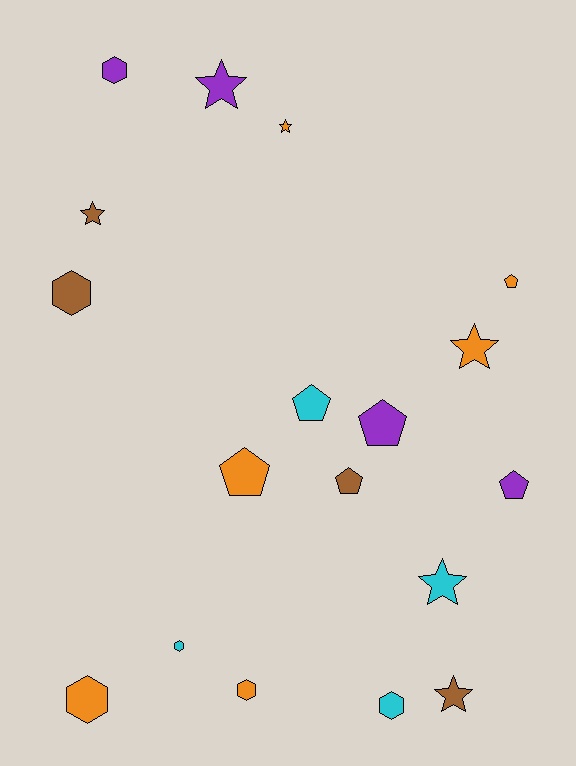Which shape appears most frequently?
Hexagon, with 6 objects.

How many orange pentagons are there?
There are 2 orange pentagons.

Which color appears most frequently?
Orange, with 6 objects.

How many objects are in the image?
There are 18 objects.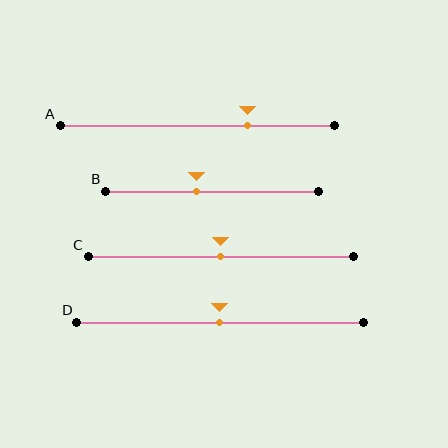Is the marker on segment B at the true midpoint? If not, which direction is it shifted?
No, the marker on segment B is shifted to the left by about 7% of the segment length.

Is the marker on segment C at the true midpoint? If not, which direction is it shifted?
Yes, the marker on segment C is at the true midpoint.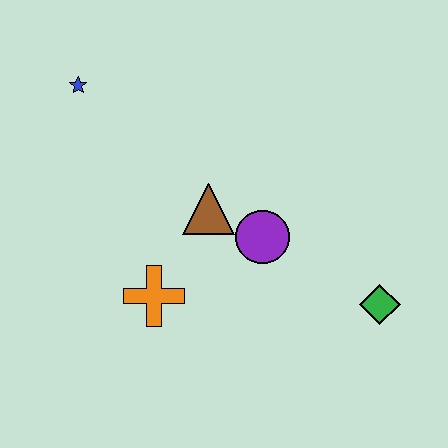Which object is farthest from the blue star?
The green diamond is farthest from the blue star.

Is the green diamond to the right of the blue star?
Yes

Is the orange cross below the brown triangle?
Yes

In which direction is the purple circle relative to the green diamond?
The purple circle is to the left of the green diamond.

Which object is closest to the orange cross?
The brown triangle is closest to the orange cross.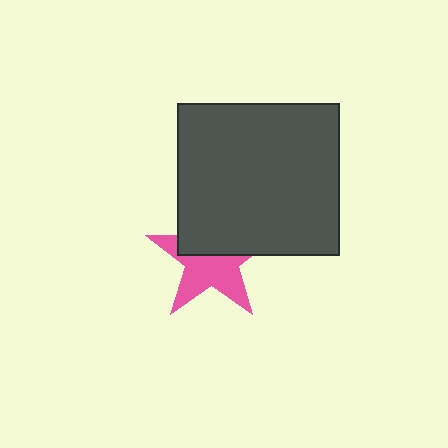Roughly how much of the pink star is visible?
About half of it is visible (roughly 55%).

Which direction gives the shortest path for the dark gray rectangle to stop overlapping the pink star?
Moving up gives the shortest separation.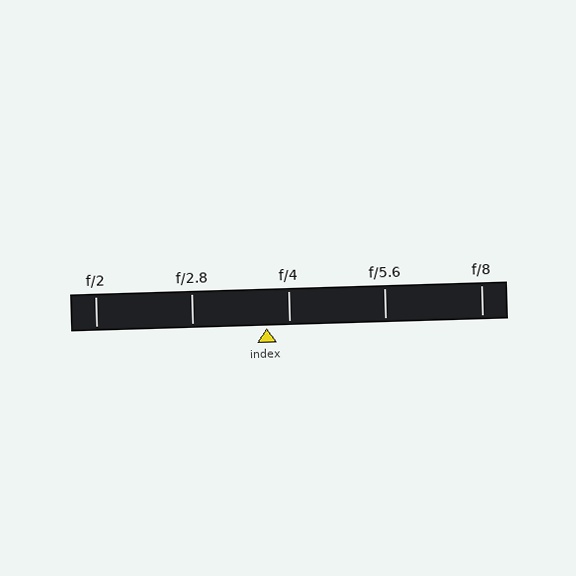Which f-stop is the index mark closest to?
The index mark is closest to f/4.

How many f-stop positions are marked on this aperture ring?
There are 5 f-stop positions marked.